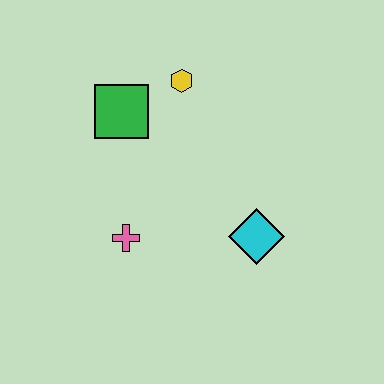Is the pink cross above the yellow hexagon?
No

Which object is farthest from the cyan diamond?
The green square is farthest from the cyan diamond.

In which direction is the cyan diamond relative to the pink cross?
The cyan diamond is to the right of the pink cross.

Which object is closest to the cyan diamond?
The pink cross is closest to the cyan diamond.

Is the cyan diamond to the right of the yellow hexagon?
Yes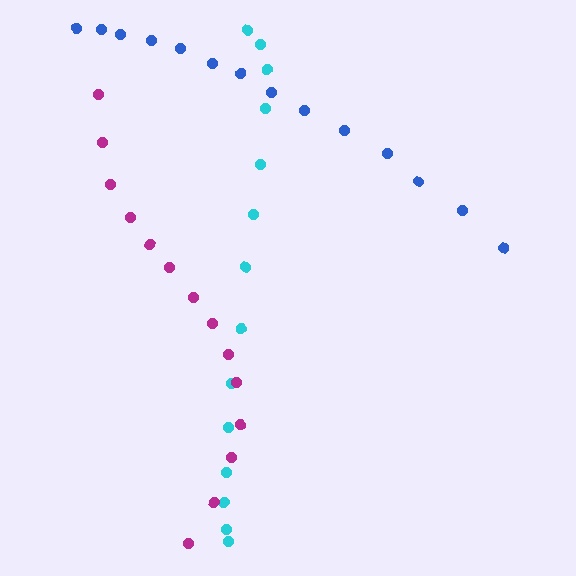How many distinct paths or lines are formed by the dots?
There are 3 distinct paths.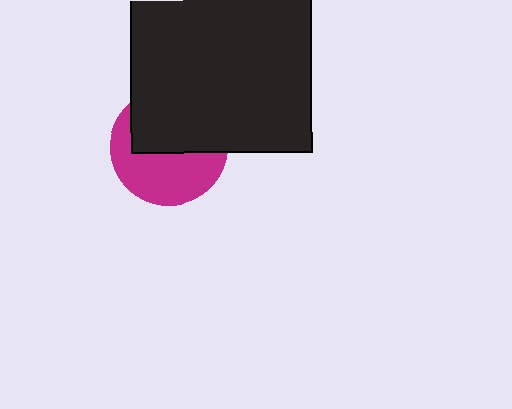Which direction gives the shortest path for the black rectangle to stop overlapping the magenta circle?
Moving up gives the shortest separation.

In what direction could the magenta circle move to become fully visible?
The magenta circle could move down. That would shift it out from behind the black rectangle entirely.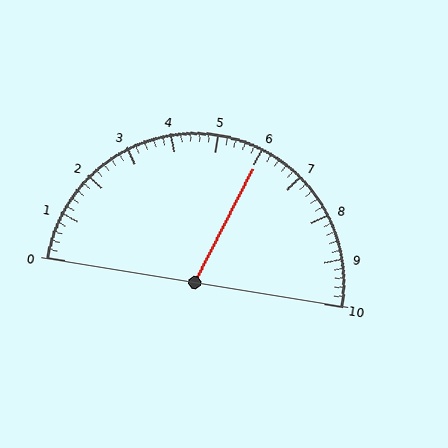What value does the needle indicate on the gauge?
The needle indicates approximately 6.0.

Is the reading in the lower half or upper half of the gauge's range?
The reading is in the upper half of the range (0 to 10).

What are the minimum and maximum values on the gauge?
The gauge ranges from 0 to 10.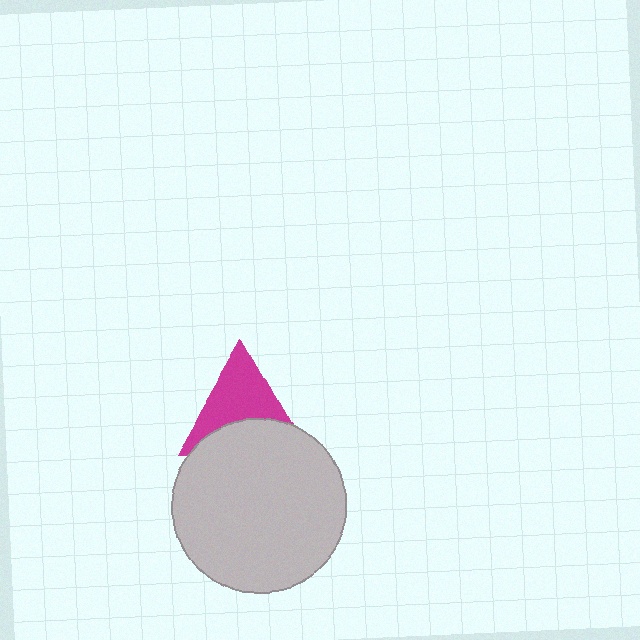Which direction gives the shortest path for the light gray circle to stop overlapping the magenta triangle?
Moving down gives the shortest separation.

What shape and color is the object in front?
The object in front is a light gray circle.